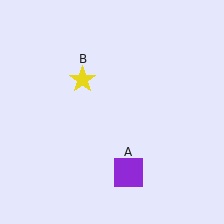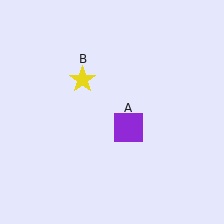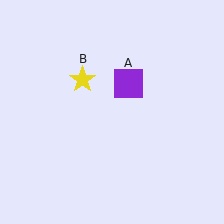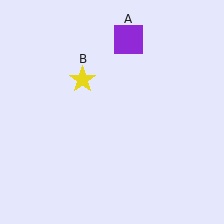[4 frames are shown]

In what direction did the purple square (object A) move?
The purple square (object A) moved up.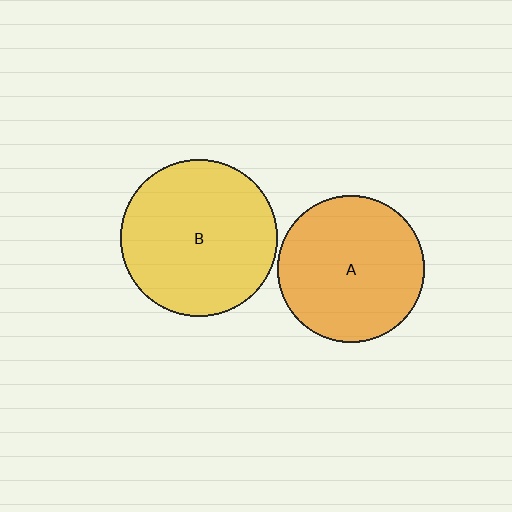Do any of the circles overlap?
No, none of the circles overlap.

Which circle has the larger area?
Circle B (yellow).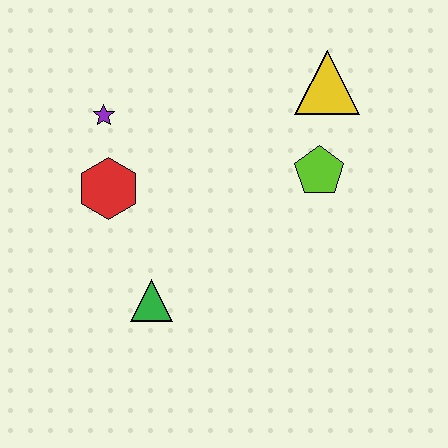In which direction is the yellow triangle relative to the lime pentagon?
The yellow triangle is above the lime pentagon.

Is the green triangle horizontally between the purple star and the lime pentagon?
Yes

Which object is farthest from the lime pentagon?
The purple star is farthest from the lime pentagon.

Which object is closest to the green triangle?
The red hexagon is closest to the green triangle.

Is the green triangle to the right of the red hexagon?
Yes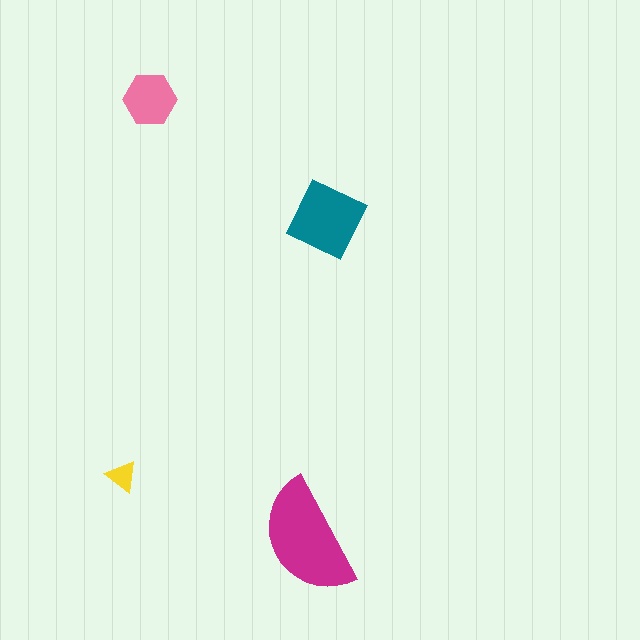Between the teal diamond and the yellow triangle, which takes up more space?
The teal diamond.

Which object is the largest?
The magenta semicircle.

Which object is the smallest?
The yellow triangle.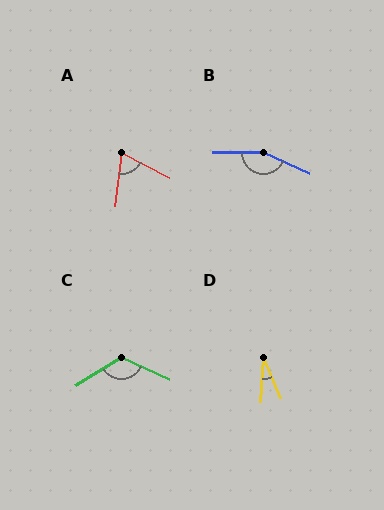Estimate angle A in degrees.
Approximately 70 degrees.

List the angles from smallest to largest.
D (26°), A (70°), C (123°), B (156°).